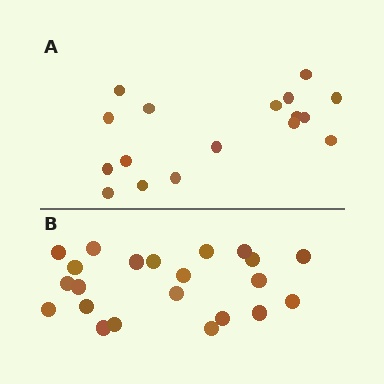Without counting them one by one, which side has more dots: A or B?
Region B (the bottom region) has more dots.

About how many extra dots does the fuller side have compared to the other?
Region B has about 5 more dots than region A.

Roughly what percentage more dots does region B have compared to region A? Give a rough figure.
About 30% more.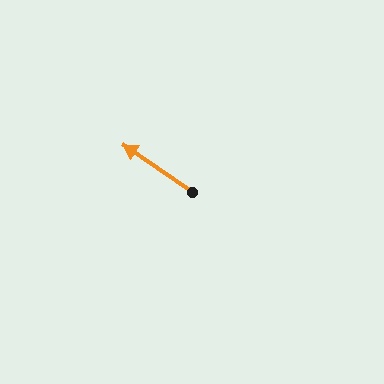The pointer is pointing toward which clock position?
Roughly 10 o'clock.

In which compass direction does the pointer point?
Northwest.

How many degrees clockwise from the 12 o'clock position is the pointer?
Approximately 304 degrees.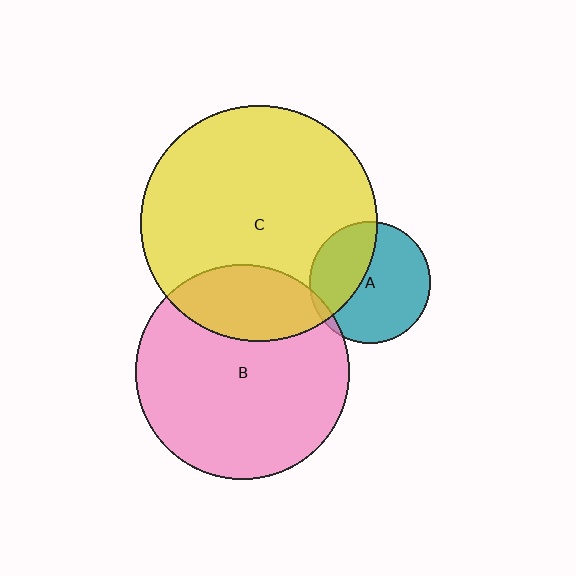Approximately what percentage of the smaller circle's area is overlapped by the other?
Approximately 35%.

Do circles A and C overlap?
Yes.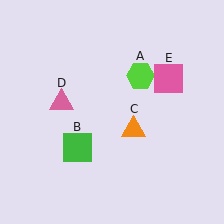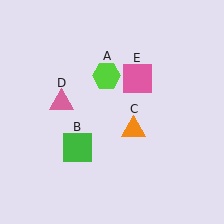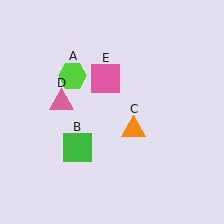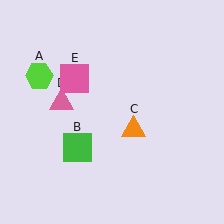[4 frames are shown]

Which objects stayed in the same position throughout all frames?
Green square (object B) and orange triangle (object C) and pink triangle (object D) remained stationary.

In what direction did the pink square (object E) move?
The pink square (object E) moved left.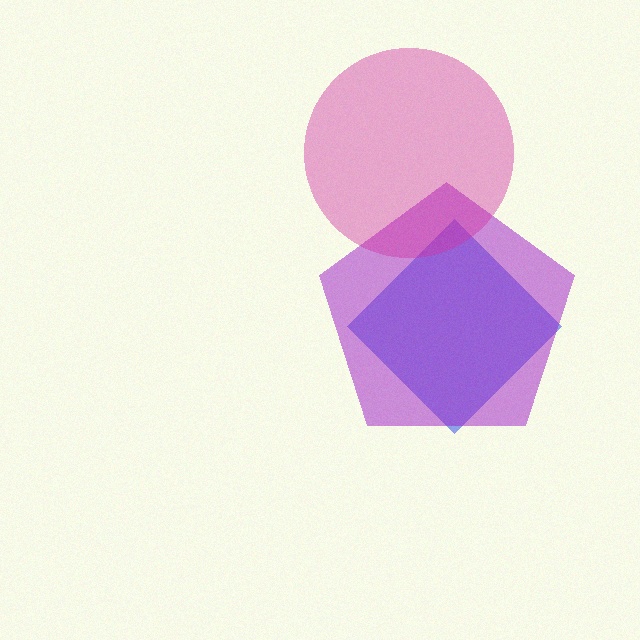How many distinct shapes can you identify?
There are 3 distinct shapes: a blue diamond, a purple pentagon, a magenta circle.